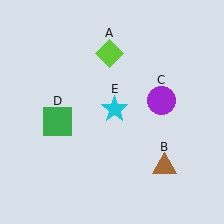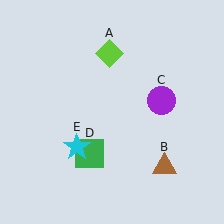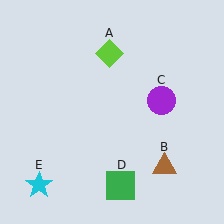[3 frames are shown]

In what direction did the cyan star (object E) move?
The cyan star (object E) moved down and to the left.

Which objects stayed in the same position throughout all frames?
Lime diamond (object A) and brown triangle (object B) and purple circle (object C) remained stationary.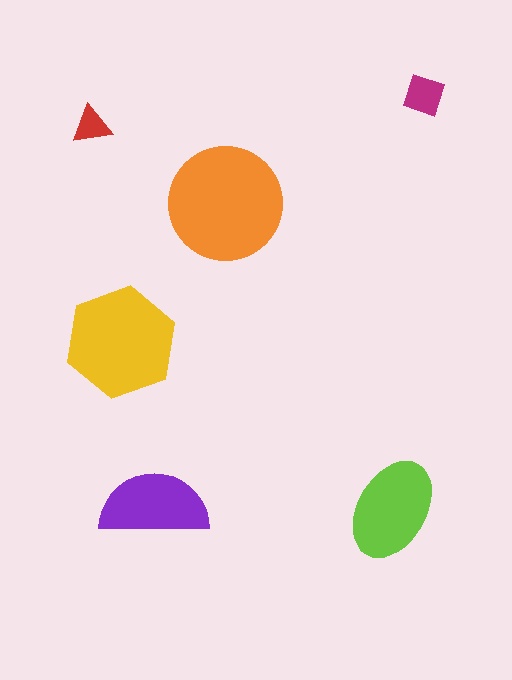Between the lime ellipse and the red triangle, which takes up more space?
The lime ellipse.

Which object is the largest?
The orange circle.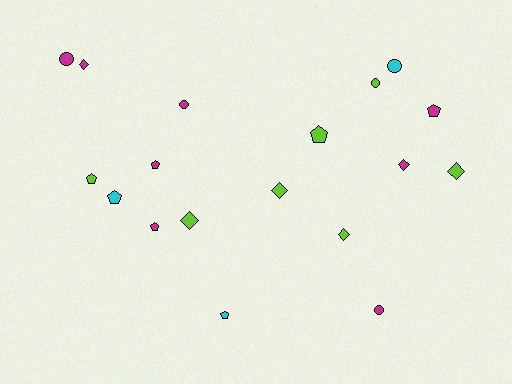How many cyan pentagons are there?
There are 2 cyan pentagons.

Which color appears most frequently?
Magenta, with 8 objects.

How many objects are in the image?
There are 18 objects.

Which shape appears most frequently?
Pentagon, with 7 objects.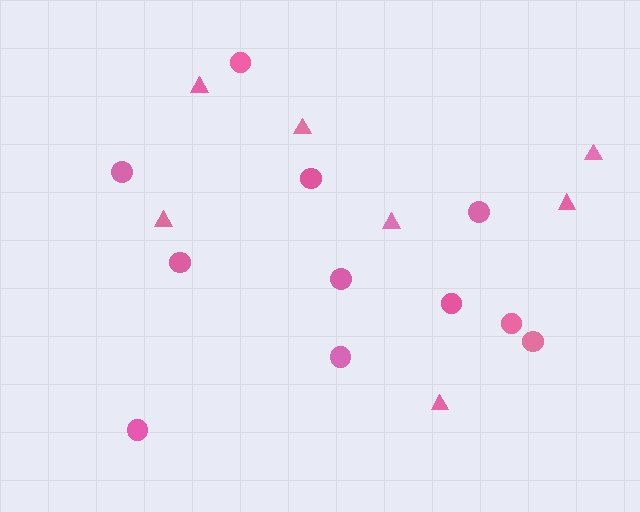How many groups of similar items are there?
There are 2 groups: one group of triangles (7) and one group of circles (11).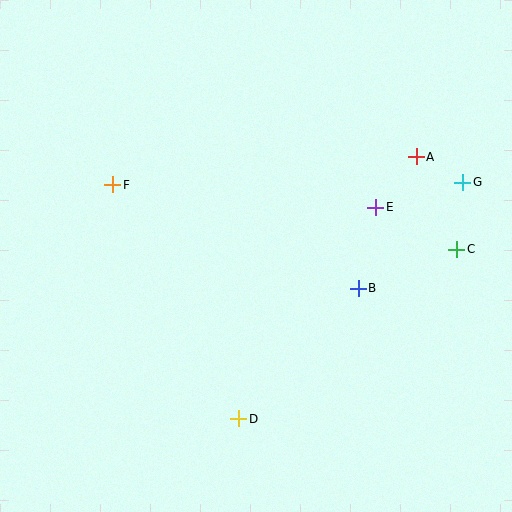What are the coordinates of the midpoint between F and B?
The midpoint between F and B is at (235, 237).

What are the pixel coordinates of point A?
Point A is at (416, 157).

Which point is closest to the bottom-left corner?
Point D is closest to the bottom-left corner.